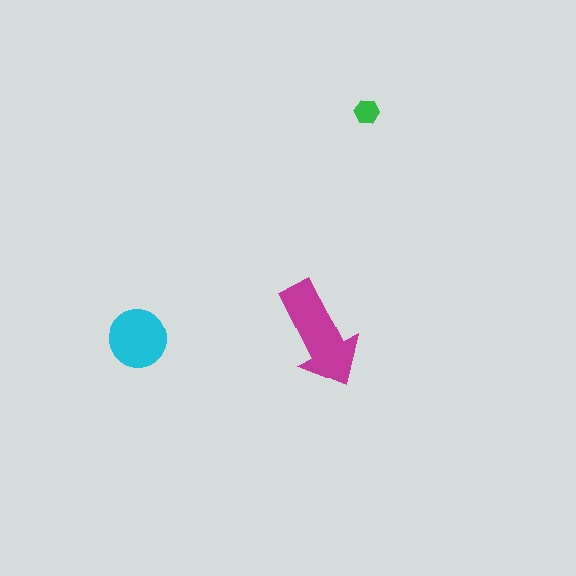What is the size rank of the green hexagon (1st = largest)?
3rd.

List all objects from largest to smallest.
The magenta arrow, the cyan circle, the green hexagon.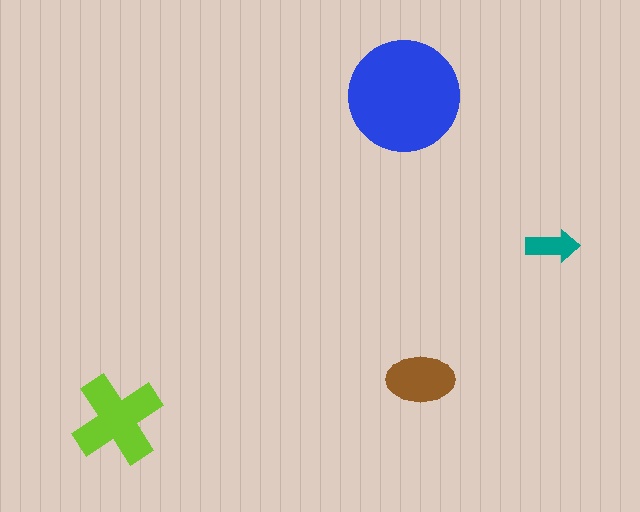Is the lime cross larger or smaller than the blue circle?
Smaller.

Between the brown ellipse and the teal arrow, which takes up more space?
The brown ellipse.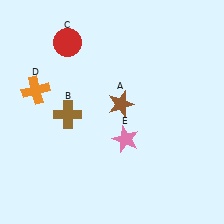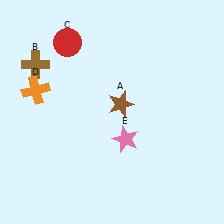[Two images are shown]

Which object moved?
The brown cross (B) moved up.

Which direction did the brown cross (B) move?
The brown cross (B) moved up.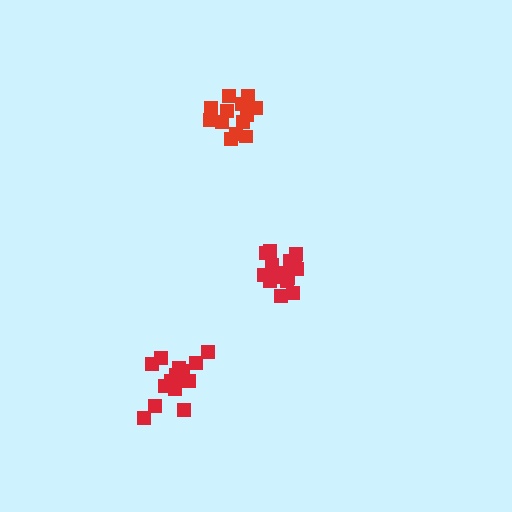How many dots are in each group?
Group 1: 16 dots, Group 2: 14 dots, Group 3: 14 dots (44 total).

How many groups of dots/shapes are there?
There are 3 groups.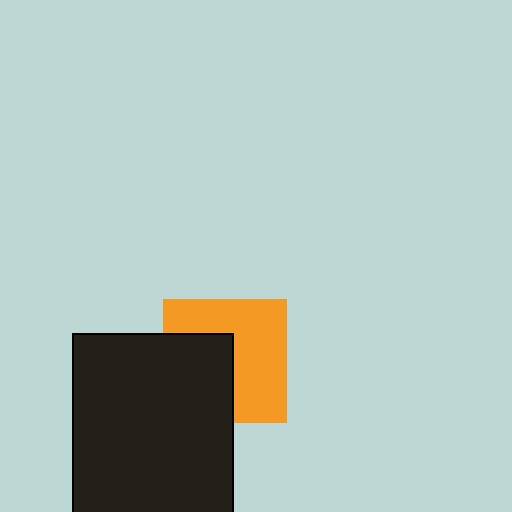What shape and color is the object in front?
The object in front is a black rectangle.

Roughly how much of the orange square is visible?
About half of it is visible (roughly 59%).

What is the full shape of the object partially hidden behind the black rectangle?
The partially hidden object is an orange square.